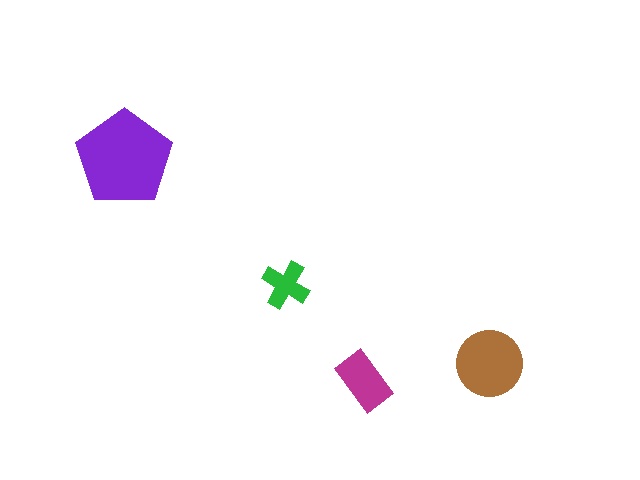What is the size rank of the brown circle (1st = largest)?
2nd.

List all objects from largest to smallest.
The purple pentagon, the brown circle, the magenta rectangle, the green cross.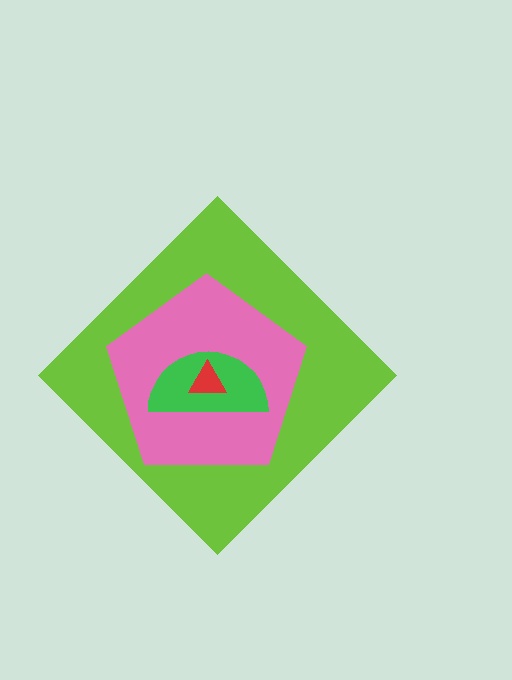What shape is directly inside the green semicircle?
The red triangle.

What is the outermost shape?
The lime diamond.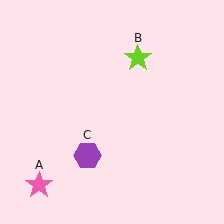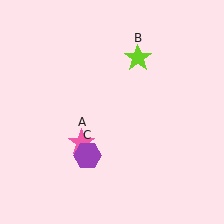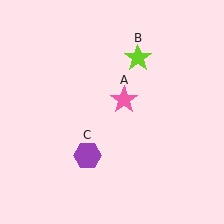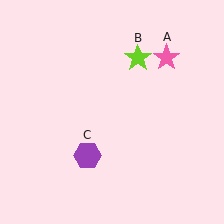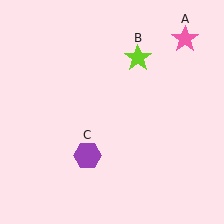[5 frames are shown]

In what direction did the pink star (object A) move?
The pink star (object A) moved up and to the right.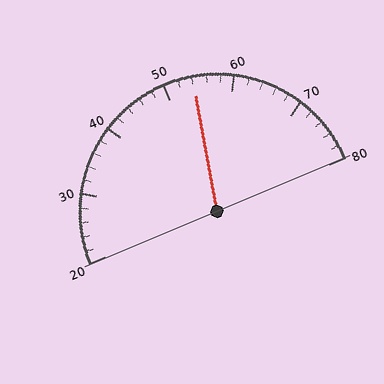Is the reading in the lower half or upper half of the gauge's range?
The reading is in the upper half of the range (20 to 80).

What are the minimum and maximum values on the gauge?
The gauge ranges from 20 to 80.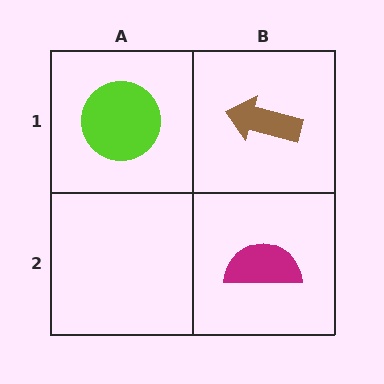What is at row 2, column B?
A magenta semicircle.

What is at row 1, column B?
A brown arrow.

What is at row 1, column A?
A lime circle.